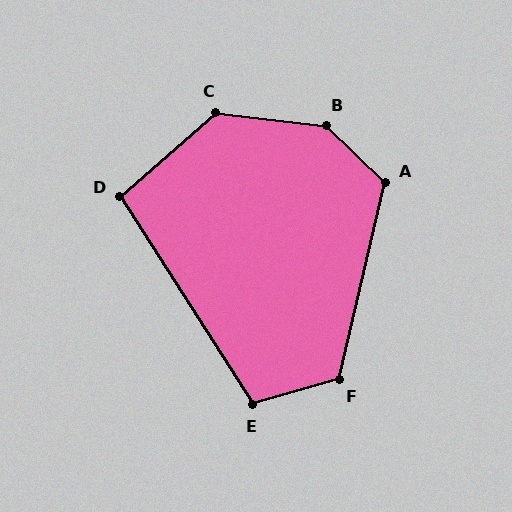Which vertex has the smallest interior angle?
D, at approximately 99 degrees.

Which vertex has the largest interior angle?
B, at approximately 142 degrees.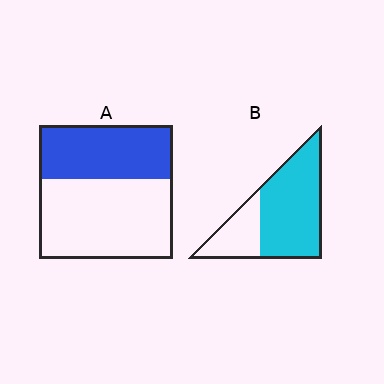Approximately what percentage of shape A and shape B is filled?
A is approximately 40% and B is approximately 70%.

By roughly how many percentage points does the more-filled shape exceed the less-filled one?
By roughly 30 percentage points (B over A).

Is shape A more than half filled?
No.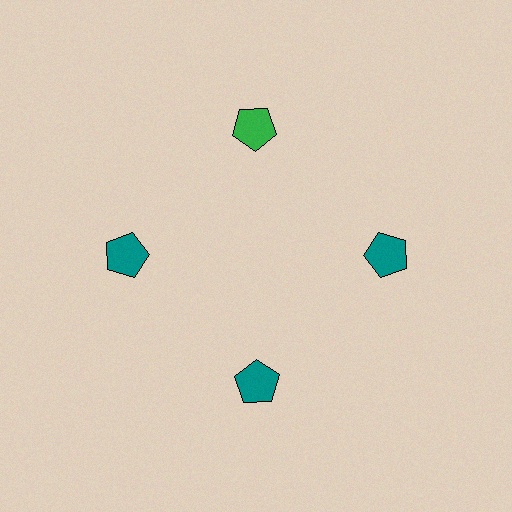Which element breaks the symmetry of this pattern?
The green pentagon at roughly the 12 o'clock position breaks the symmetry. All other shapes are teal pentagons.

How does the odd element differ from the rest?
It has a different color: green instead of teal.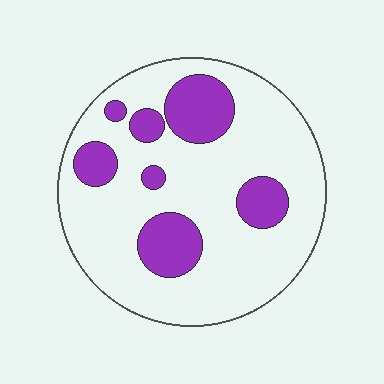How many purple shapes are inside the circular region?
7.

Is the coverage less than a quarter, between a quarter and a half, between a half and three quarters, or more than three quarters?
Less than a quarter.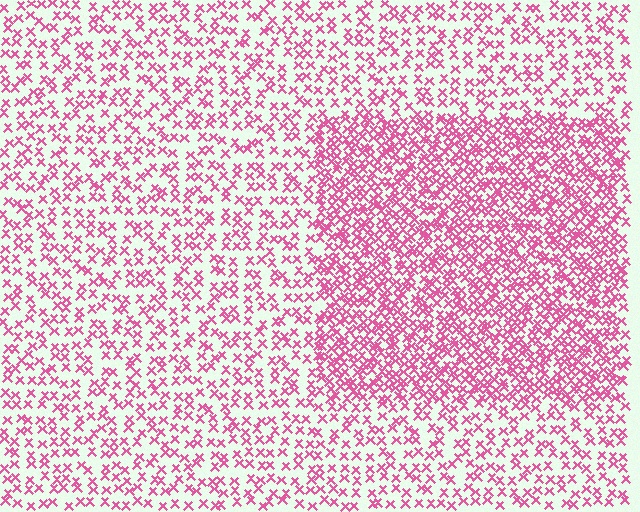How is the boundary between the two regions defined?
The boundary is defined by a change in element density (approximately 2.1x ratio). All elements are the same color, size, and shape.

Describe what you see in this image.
The image contains small pink elements arranged at two different densities. A rectangle-shaped region is visible where the elements are more densely packed than the surrounding area.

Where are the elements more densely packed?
The elements are more densely packed inside the rectangle boundary.